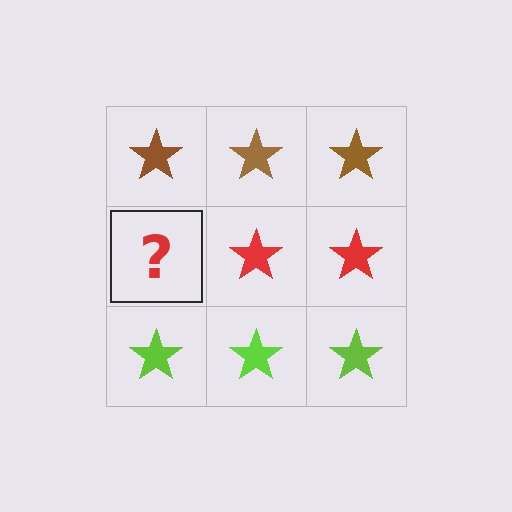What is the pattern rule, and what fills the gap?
The rule is that each row has a consistent color. The gap should be filled with a red star.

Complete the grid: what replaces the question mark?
The question mark should be replaced with a red star.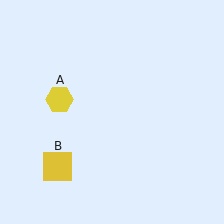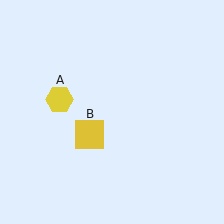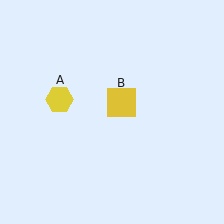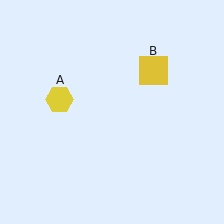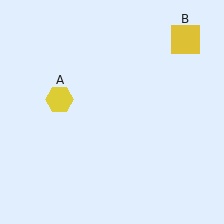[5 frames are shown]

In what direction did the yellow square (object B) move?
The yellow square (object B) moved up and to the right.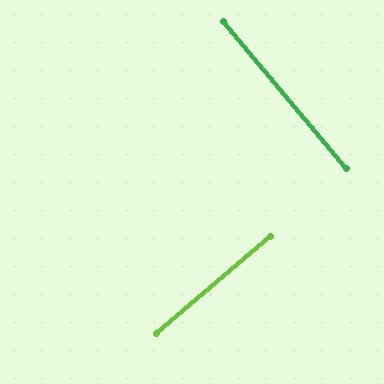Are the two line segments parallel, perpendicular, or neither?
Perpendicular — they meet at approximately 90°.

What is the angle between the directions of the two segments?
Approximately 90 degrees.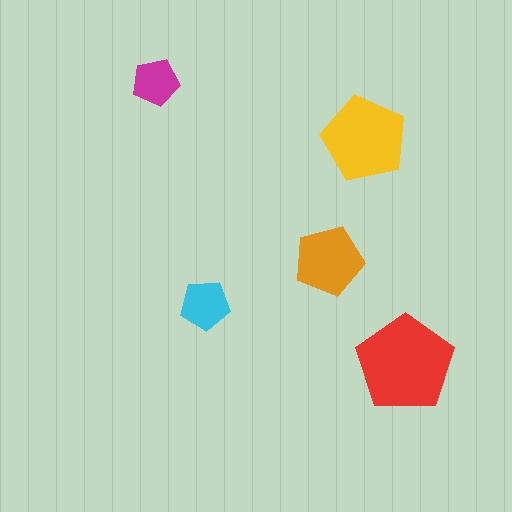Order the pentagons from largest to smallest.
the red one, the yellow one, the orange one, the cyan one, the magenta one.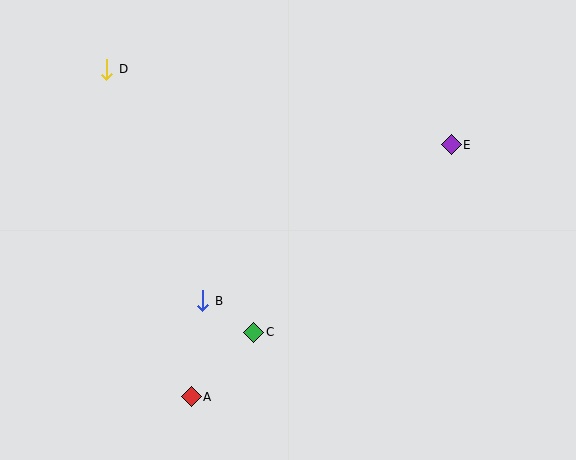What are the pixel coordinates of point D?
Point D is at (107, 69).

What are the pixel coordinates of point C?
Point C is at (253, 332).